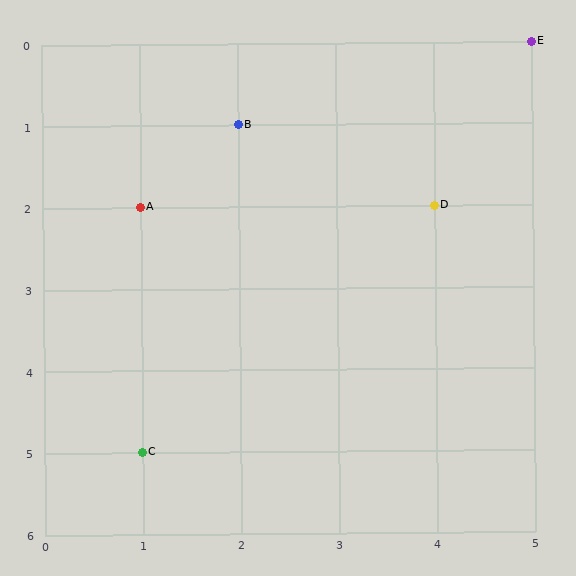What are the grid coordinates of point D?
Point D is at grid coordinates (4, 2).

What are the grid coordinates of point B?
Point B is at grid coordinates (2, 1).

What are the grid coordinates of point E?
Point E is at grid coordinates (5, 0).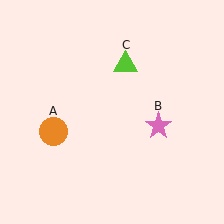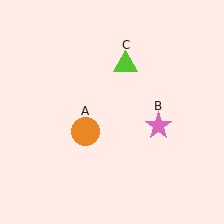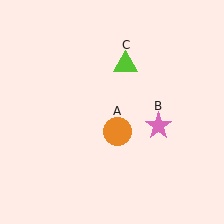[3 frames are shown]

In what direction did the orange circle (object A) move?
The orange circle (object A) moved right.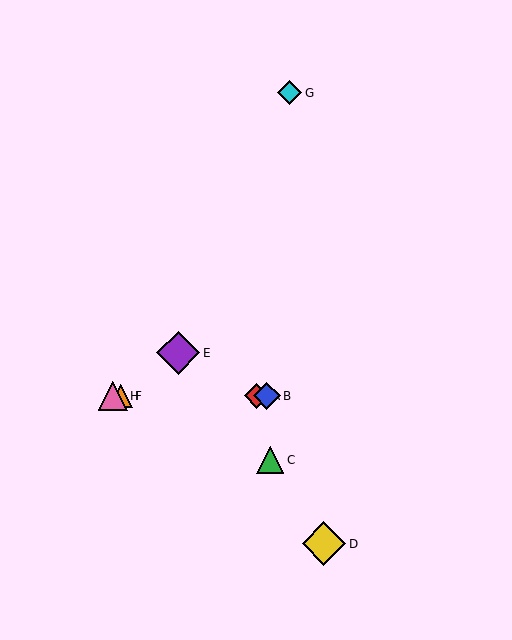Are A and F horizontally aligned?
Yes, both are at y≈396.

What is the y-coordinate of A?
Object A is at y≈396.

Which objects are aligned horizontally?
Objects A, B, F, H are aligned horizontally.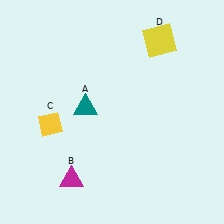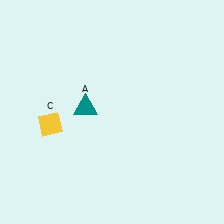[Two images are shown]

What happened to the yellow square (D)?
The yellow square (D) was removed in Image 2. It was in the top-right area of Image 1.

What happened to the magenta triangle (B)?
The magenta triangle (B) was removed in Image 2. It was in the bottom-left area of Image 1.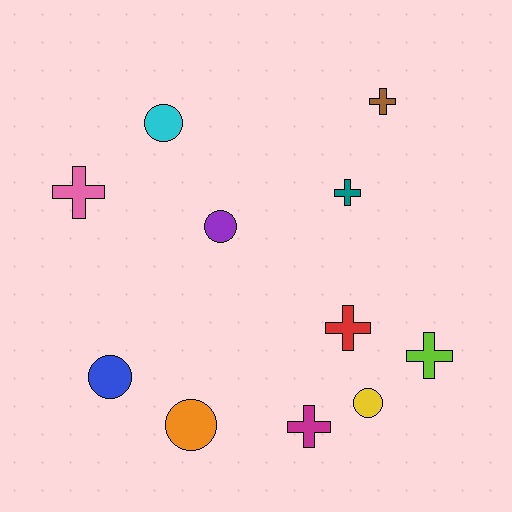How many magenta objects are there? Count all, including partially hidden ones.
There is 1 magenta object.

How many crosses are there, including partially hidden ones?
There are 6 crosses.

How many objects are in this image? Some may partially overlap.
There are 11 objects.